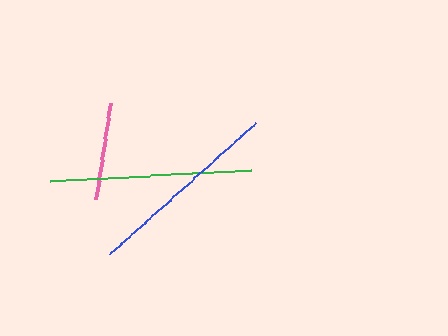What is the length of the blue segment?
The blue segment is approximately 196 pixels long.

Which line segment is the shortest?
The pink line is the shortest at approximately 97 pixels.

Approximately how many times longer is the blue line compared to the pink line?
The blue line is approximately 2.0 times the length of the pink line.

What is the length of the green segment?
The green segment is approximately 201 pixels long.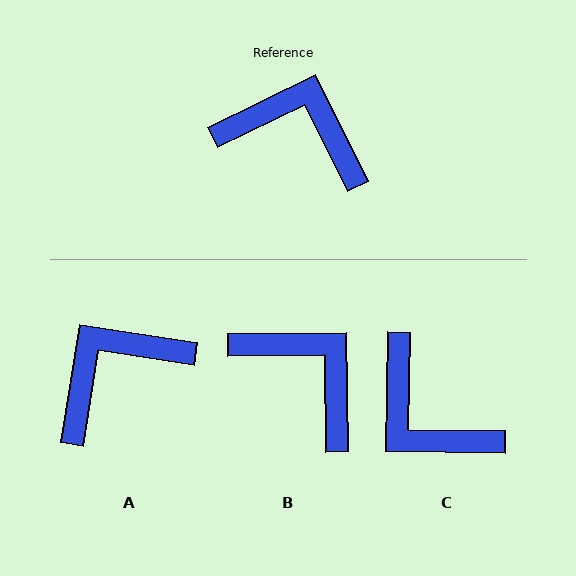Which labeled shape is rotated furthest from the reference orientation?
C, about 153 degrees away.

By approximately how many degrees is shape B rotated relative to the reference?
Approximately 26 degrees clockwise.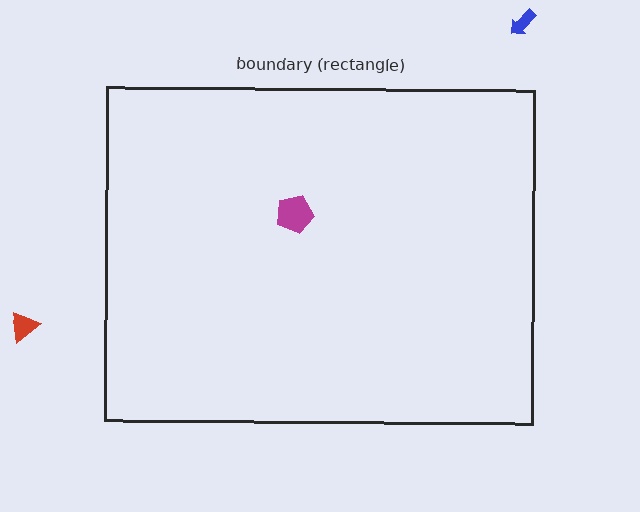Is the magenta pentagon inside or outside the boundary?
Inside.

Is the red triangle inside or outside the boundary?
Outside.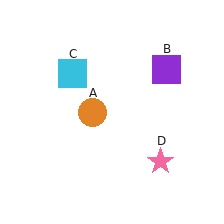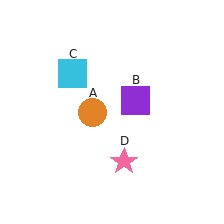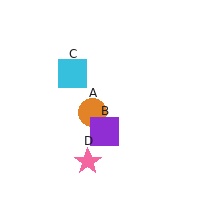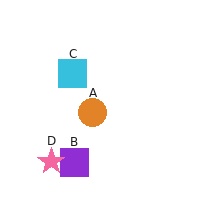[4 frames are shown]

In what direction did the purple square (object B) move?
The purple square (object B) moved down and to the left.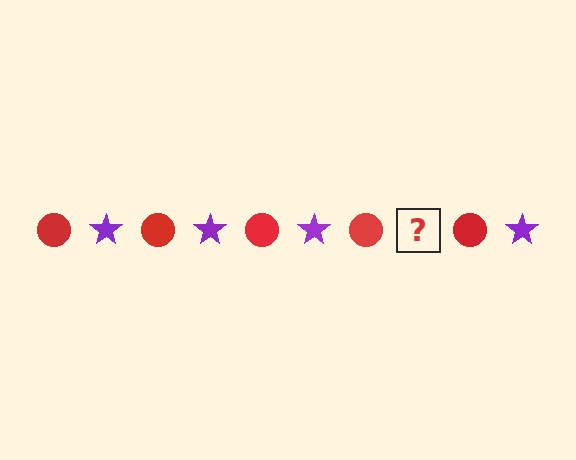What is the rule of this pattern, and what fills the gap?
The rule is that the pattern alternates between red circle and purple star. The gap should be filled with a purple star.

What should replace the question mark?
The question mark should be replaced with a purple star.